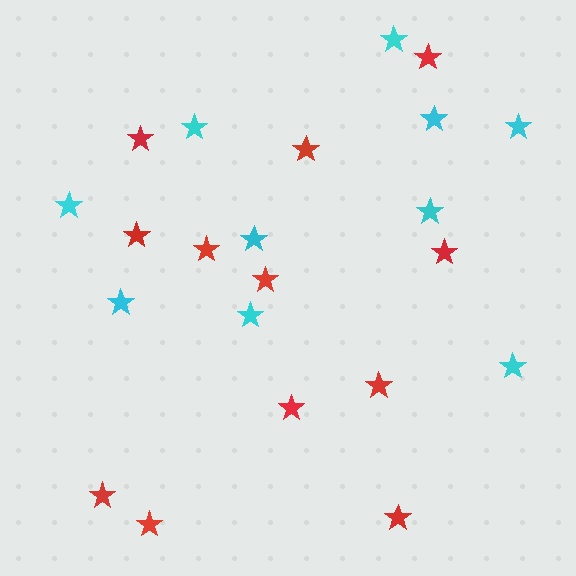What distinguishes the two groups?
There are 2 groups: one group of red stars (12) and one group of cyan stars (10).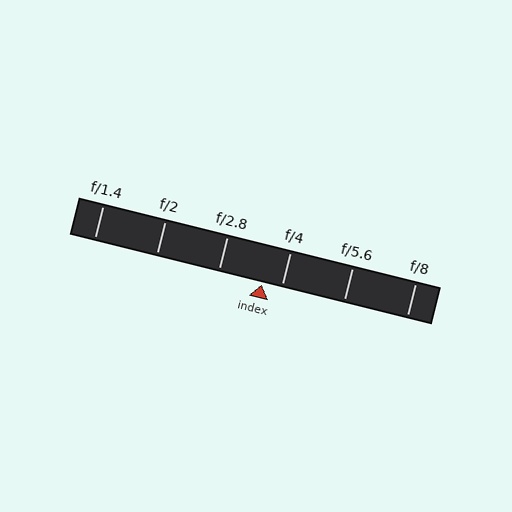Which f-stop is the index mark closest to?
The index mark is closest to f/4.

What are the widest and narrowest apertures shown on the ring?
The widest aperture shown is f/1.4 and the narrowest is f/8.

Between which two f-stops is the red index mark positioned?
The index mark is between f/2.8 and f/4.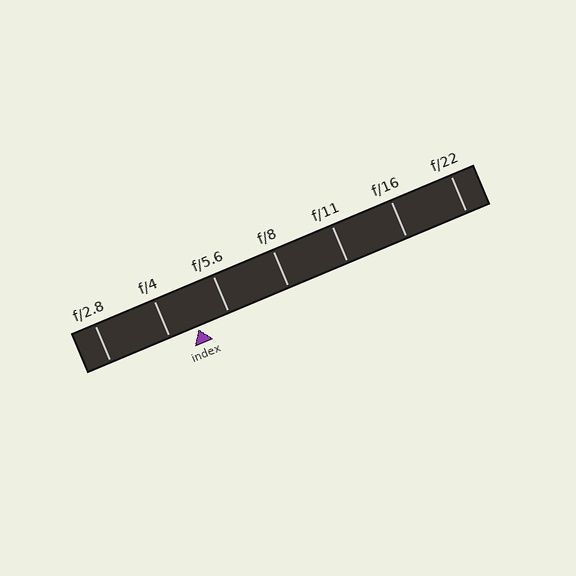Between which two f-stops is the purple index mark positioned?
The index mark is between f/4 and f/5.6.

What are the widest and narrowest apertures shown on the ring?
The widest aperture shown is f/2.8 and the narrowest is f/22.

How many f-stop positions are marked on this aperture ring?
There are 7 f-stop positions marked.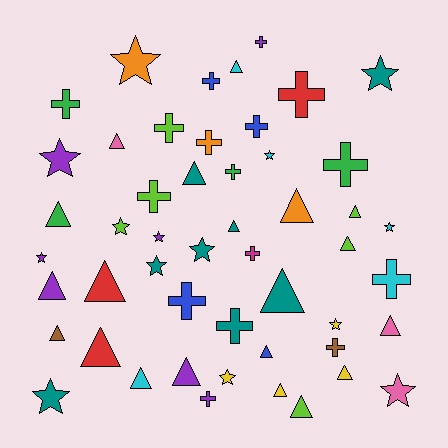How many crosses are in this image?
There are 16 crosses.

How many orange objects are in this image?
There are 3 orange objects.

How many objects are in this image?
There are 50 objects.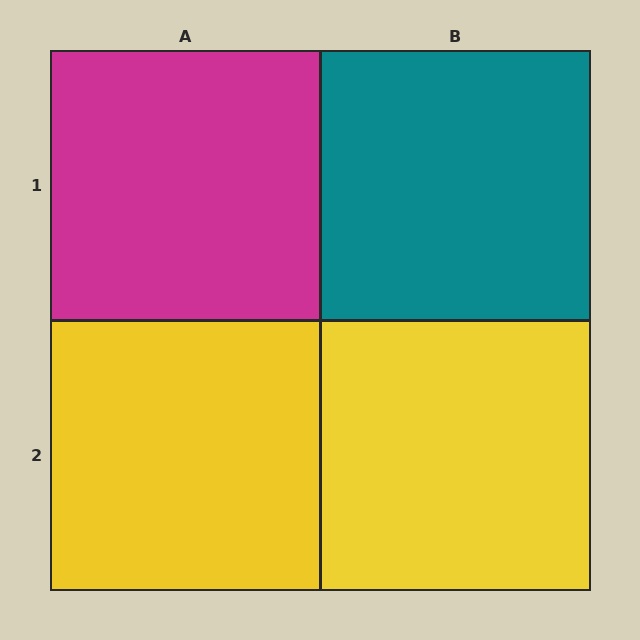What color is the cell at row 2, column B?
Yellow.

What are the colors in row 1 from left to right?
Magenta, teal.